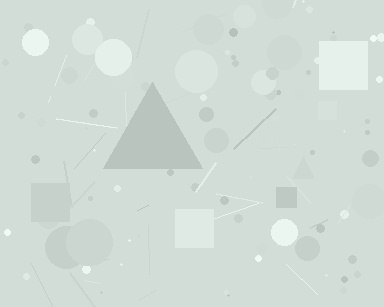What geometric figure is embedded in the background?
A triangle is embedded in the background.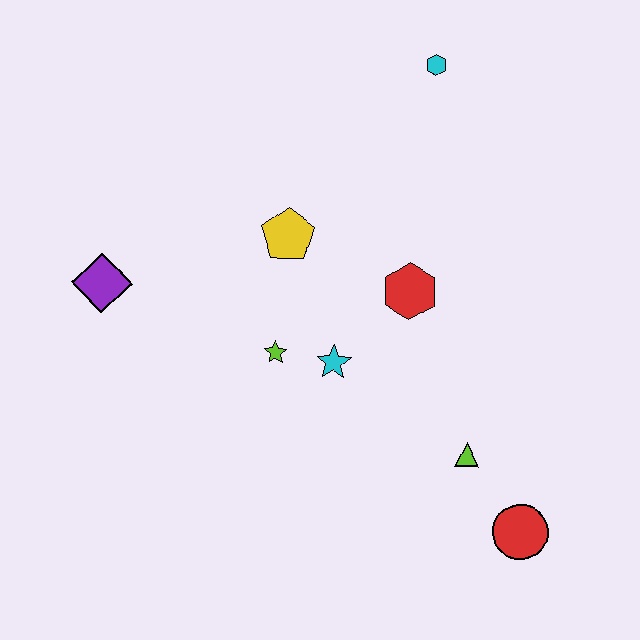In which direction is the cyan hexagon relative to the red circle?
The cyan hexagon is above the red circle.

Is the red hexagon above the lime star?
Yes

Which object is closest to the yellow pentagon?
The lime star is closest to the yellow pentagon.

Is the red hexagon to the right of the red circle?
No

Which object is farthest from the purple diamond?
The red circle is farthest from the purple diamond.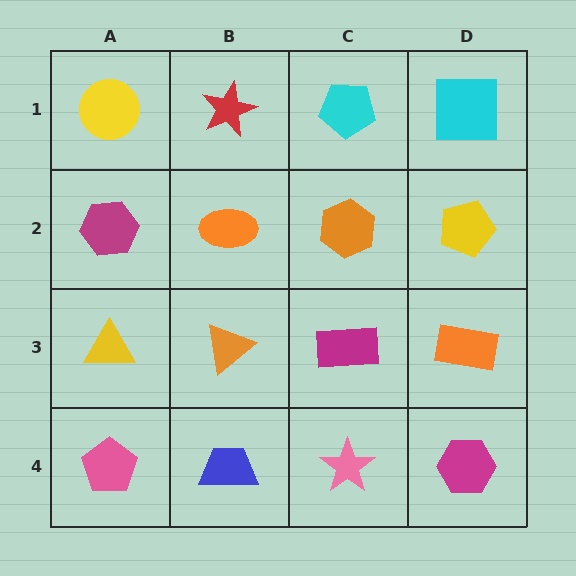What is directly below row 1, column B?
An orange ellipse.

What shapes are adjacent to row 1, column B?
An orange ellipse (row 2, column B), a yellow circle (row 1, column A), a cyan pentagon (row 1, column C).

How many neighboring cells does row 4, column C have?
3.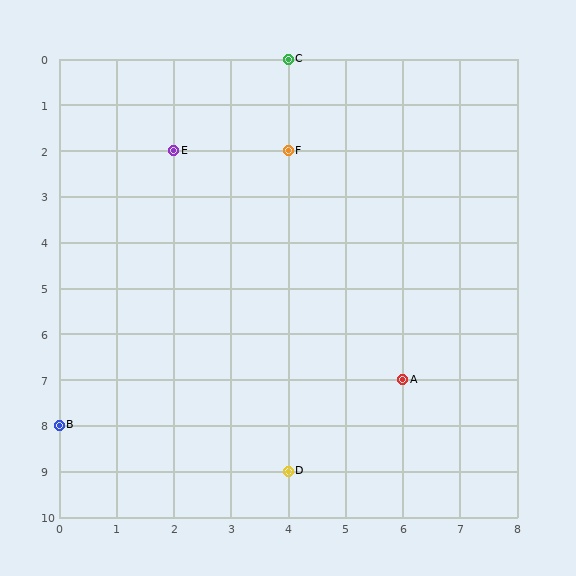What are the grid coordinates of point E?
Point E is at grid coordinates (2, 2).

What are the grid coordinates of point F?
Point F is at grid coordinates (4, 2).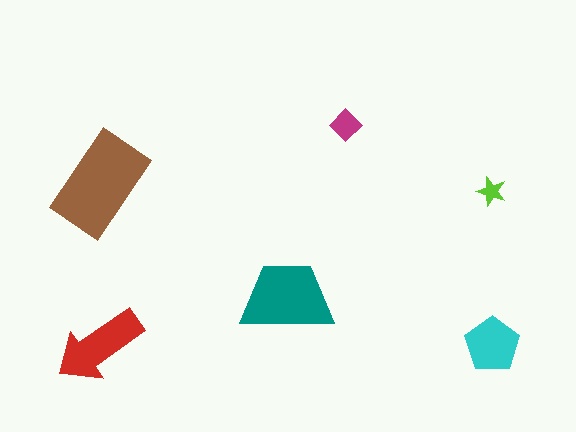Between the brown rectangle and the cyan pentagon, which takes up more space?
The brown rectangle.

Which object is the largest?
The brown rectangle.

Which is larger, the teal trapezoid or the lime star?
The teal trapezoid.